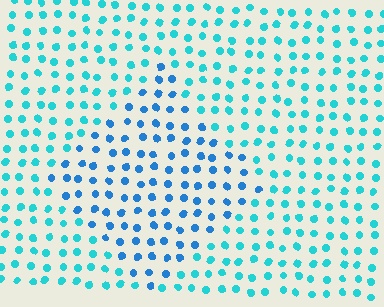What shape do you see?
I see a diamond.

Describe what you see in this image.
The image is filled with small cyan elements in a uniform arrangement. A diamond-shaped region is visible where the elements are tinted to a slightly different hue, forming a subtle color boundary.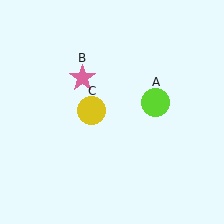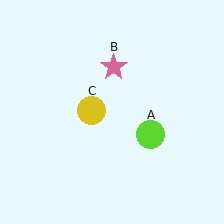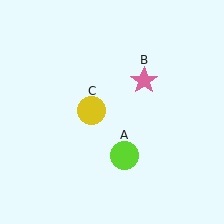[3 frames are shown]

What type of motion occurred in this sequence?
The lime circle (object A), pink star (object B) rotated clockwise around the center of the scene.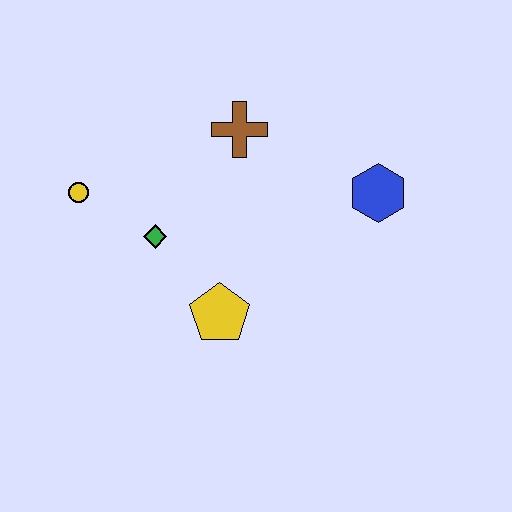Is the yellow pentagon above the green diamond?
No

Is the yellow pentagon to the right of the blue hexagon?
No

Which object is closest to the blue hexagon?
The brown cross is closest to the blue hexagon.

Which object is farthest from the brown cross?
The yellow pentagon is farthest from the brown cross.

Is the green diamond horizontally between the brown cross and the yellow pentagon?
No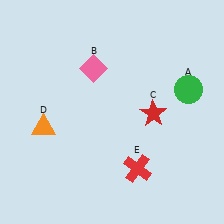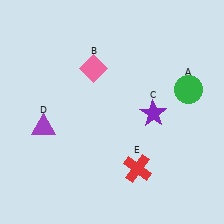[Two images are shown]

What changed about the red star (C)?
In Image 1, C is red. In Image 2, it changed to purple.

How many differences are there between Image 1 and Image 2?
There are 2 differences between the two images.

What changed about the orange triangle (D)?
In Image 1, D is orange. In Image 2, it changed to purple.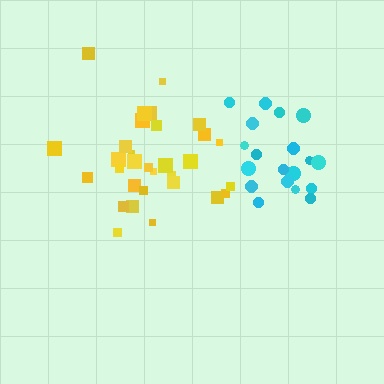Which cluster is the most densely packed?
Cyan.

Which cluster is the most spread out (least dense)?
Yellow.